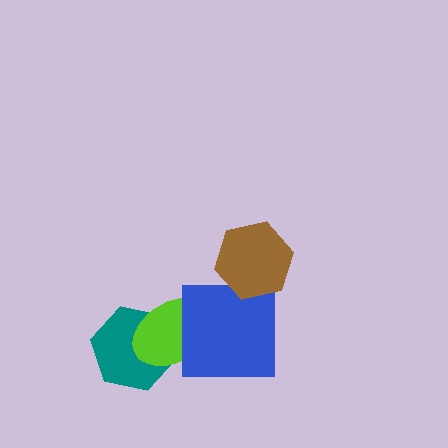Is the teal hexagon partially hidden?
Yes, it is partially covered by another shape.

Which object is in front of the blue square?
The brown hexagon is in front of the blue square.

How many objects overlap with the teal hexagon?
1 object overlaps with the teal hexagon.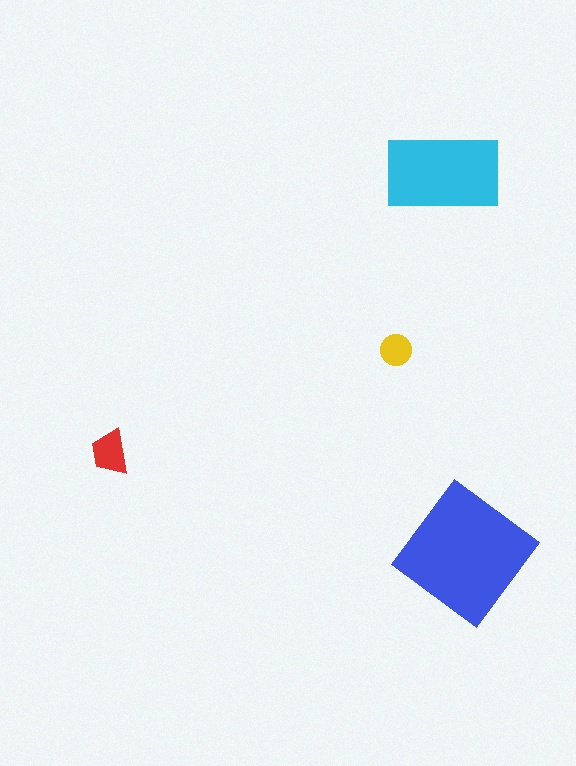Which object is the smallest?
The yellow circle.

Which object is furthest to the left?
The red trapezoid is leftmost.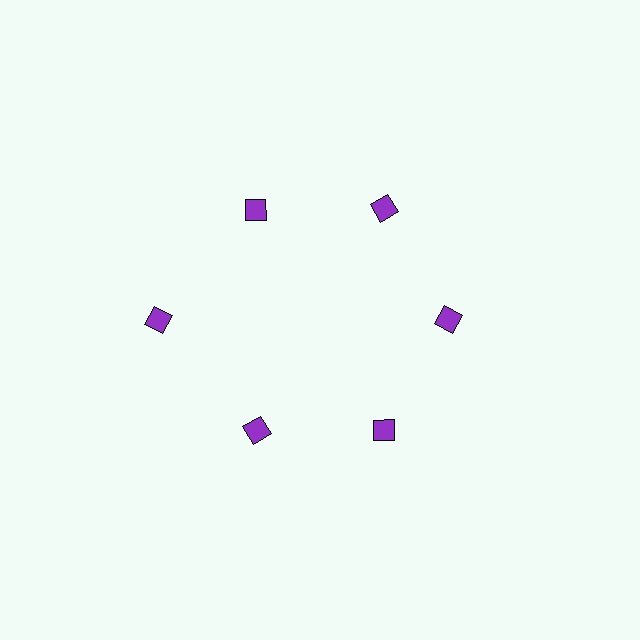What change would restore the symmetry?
The symmetry would be restored by moving it inward, back onto the ring so that all 6 diamonds sit at equal angles and equal distance from the center.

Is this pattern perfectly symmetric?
No. The 6 purple diamonds are arranged in a ring, but one element near the 9 o'clock position is pushed outward from the center, breaking the 6-fold rotational symmetry.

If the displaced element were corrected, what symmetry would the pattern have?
It would have 6-fold rotational symmetry — the pattern would map onto itself every 60 degrees.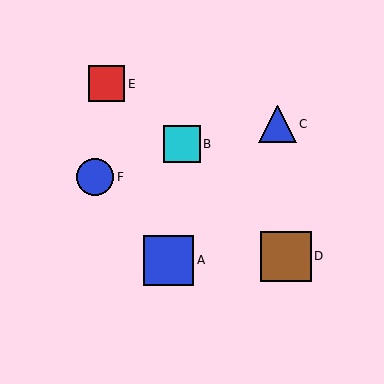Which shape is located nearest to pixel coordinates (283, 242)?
The brown square (labeled D) at (286, 256) is nearest to that location.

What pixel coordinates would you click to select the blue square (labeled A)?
Click at (168, 260) to select the blue square A.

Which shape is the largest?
The blue square (labeled A) is the largest.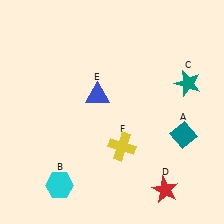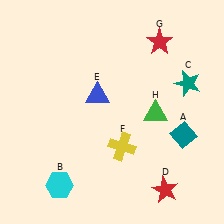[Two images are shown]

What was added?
A red star (G), a green triangle (H) were added in Image 2.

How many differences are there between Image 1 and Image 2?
There are 2 differences between the two images.